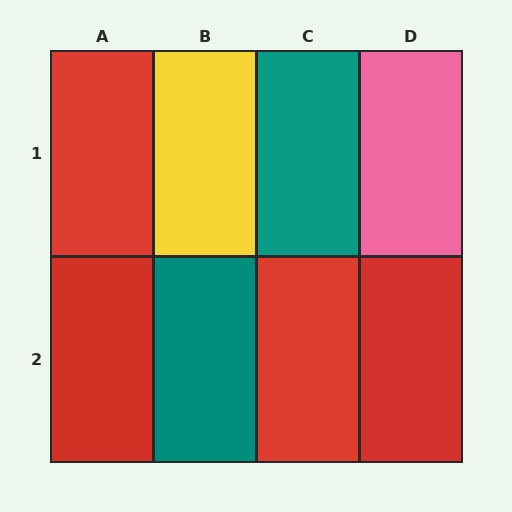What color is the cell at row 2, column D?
Red.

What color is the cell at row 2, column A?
Red.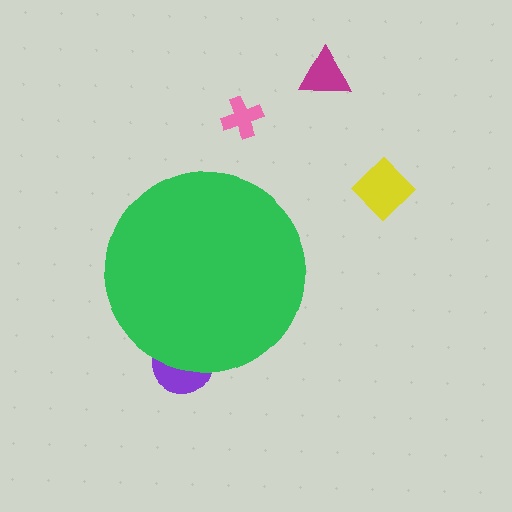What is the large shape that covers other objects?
A green circle.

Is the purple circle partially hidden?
Yes, the purple circle is partially hidden behind the green circle.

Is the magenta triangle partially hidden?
No, the magenta triangle is fully visible.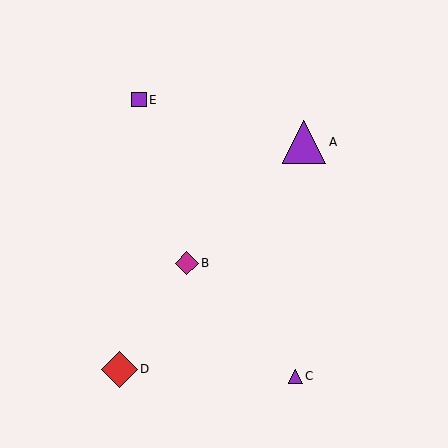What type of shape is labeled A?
Shape A is a purple triangle.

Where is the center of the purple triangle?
The center of the purple triangle is at (304, 142).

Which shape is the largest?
The purple triangle (labeled A) is the largest.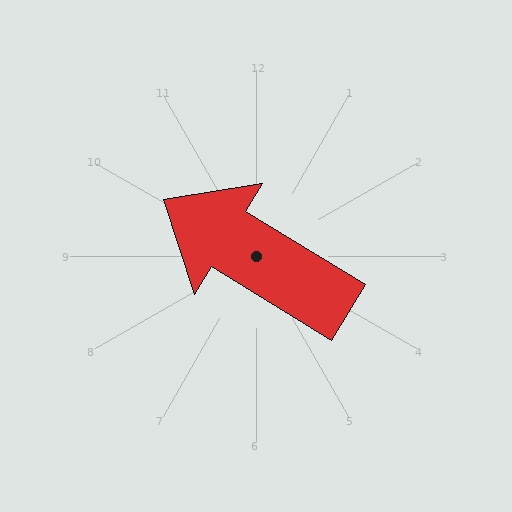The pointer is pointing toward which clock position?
Roughly 10 o'clock.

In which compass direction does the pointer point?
Northwest.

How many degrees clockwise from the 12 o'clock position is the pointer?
Approximately 301 degrees.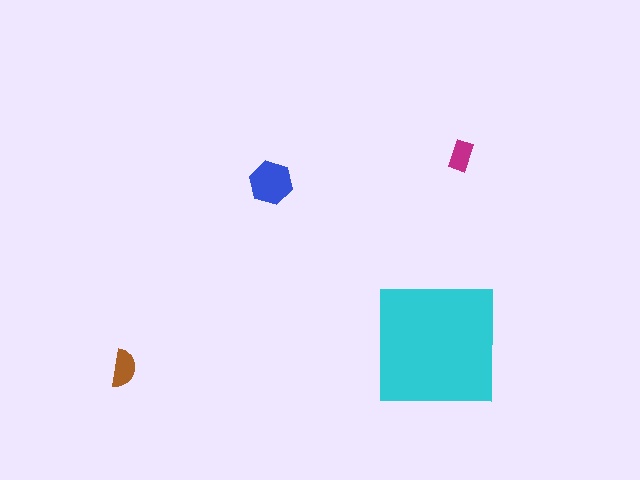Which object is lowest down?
The brown semicircle is bottommost.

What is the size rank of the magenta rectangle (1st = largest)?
4th.